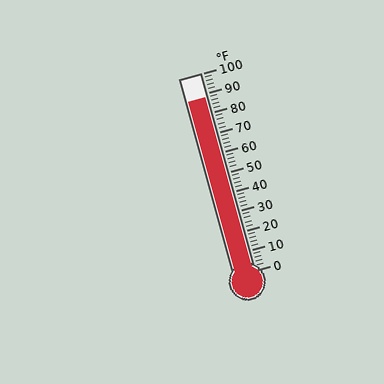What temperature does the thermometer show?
The thermometer shows approximately 88°F.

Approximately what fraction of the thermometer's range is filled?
The thermometer is filled to approximately 90% of its range.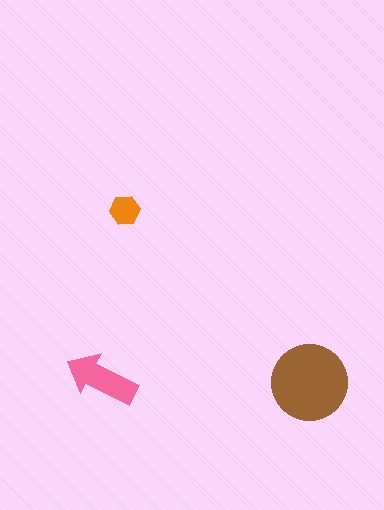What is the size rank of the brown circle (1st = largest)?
1st.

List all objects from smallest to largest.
The orange hexagon, the pink arrow, the brown circle.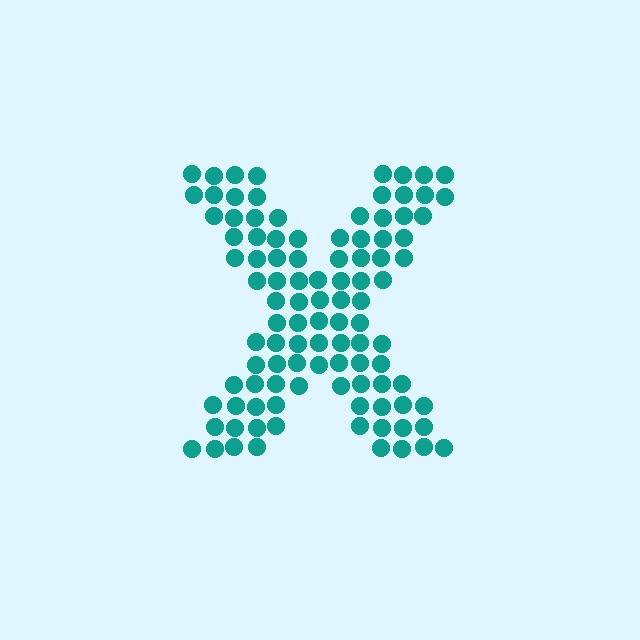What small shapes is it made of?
It is made of small circles.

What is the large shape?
The large shape is the letter X.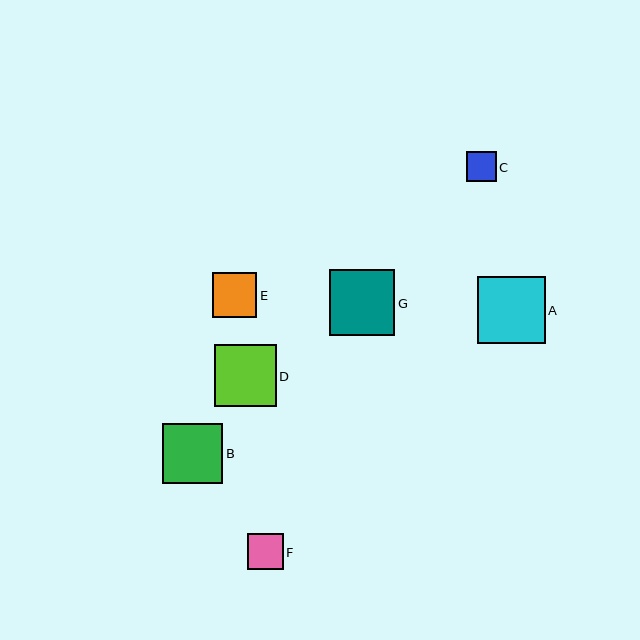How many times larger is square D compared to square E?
Square D is approximately 1.4 times the size of square E.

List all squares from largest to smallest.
From largest to smallest: A, G, D, B, E, F, C.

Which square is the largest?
Square A is the largest with a size of approximately 67 pixels.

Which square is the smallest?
Square C is the smallest with a size of approximately 30 pixels.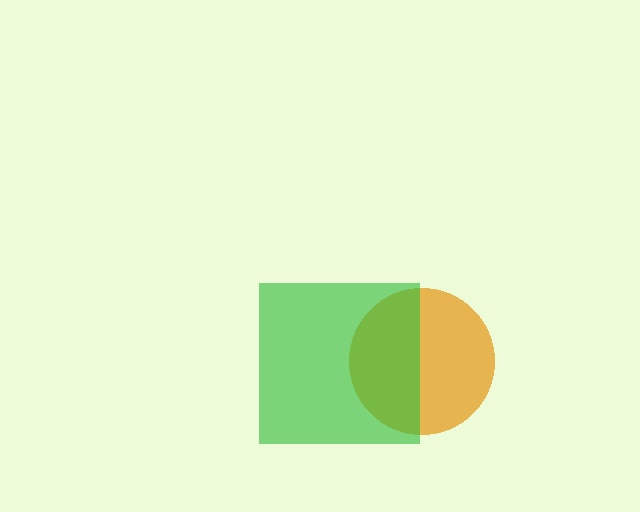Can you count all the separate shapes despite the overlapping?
Yes, there are 2 separate shapes.